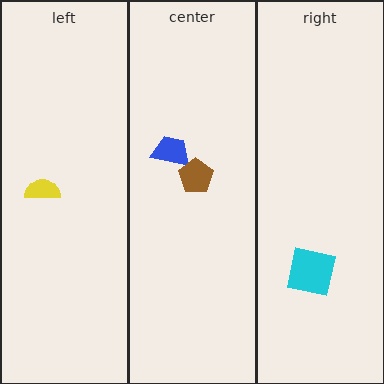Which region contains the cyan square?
The right region.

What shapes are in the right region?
The cyan square.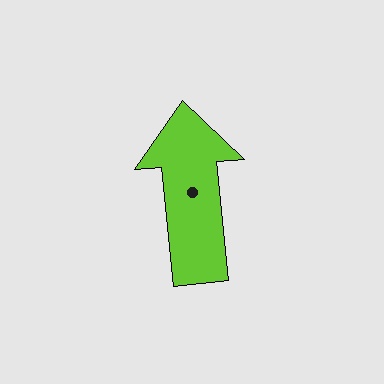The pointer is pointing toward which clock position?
Roughly 12 o'clock.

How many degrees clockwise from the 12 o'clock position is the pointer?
Approximately 354 degrees.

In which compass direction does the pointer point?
North.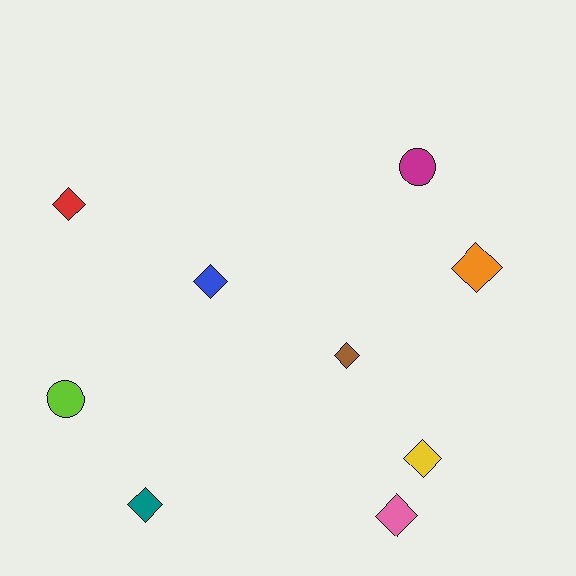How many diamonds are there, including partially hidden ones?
There are 7 diamonds.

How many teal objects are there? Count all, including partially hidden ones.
There is 1 teal object.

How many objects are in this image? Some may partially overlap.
There are 9 objects.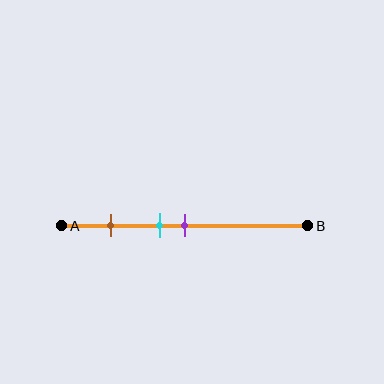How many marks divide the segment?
There are 3 marks dividing the segment.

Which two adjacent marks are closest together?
The cyan and purple marks are the closest adjacent pair.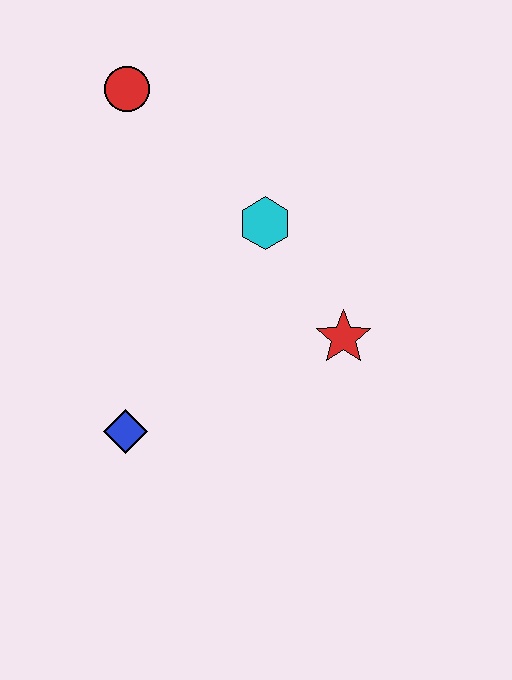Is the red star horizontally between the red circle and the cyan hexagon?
No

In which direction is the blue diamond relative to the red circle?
The blue diamond is below the red circle.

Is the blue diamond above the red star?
No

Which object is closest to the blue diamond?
The red star is closest to the blue diamond.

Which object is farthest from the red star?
The red circle is farthest from the red star.